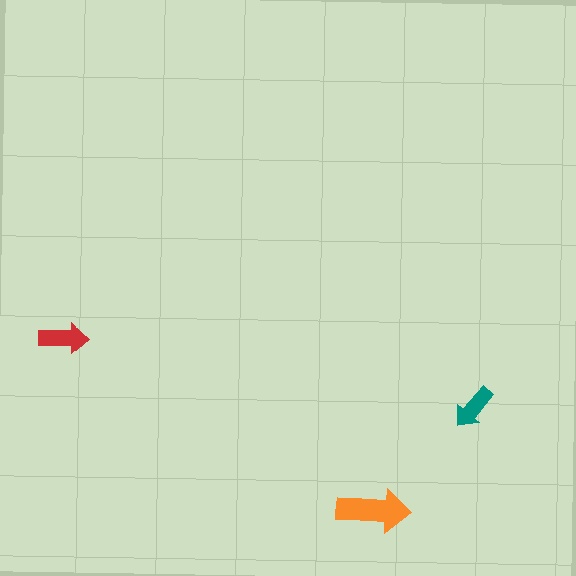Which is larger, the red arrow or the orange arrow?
The orange one.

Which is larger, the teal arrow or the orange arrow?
The orange one.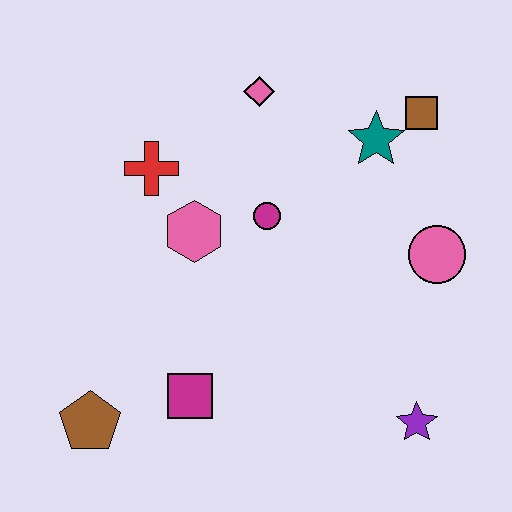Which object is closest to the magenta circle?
The pink hexagon is closest to the magenta circle.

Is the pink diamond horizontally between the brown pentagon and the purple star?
Yes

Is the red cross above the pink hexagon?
Yes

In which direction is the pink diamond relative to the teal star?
The pink diamond is to the left of the teal star.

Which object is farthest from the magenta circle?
The brown pentagon is farthest from the magenta circle.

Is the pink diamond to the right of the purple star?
No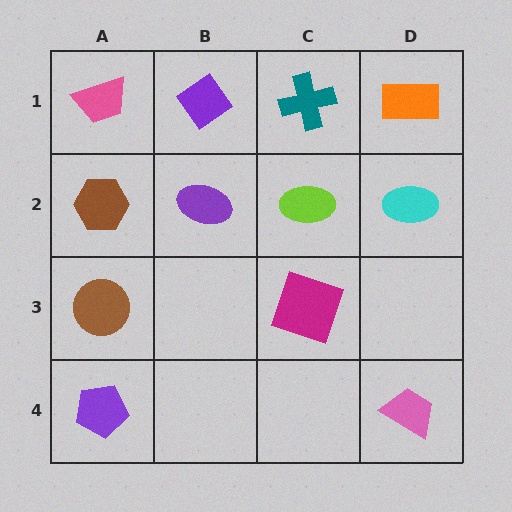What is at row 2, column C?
A lime ellipse.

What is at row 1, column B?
A purple diamond.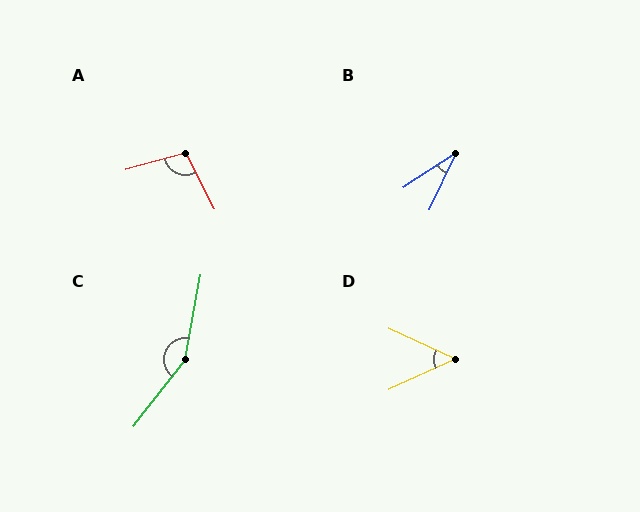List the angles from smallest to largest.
B (31°), D (50°), A (101°), C (152°).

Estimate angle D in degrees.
Approximately 50 degrees.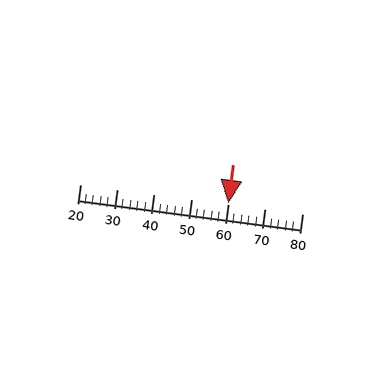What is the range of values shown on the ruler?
The ruler shows values from 20 to 80.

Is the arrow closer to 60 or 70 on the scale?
The arrow is closer to 60.